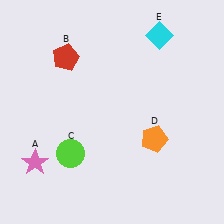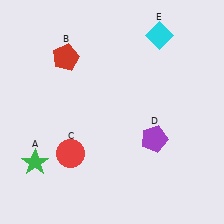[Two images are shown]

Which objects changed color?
A changed from pink to green. C changed from lime to red. D changed from orange to purple.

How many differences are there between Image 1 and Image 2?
There are 3 differences between the two images.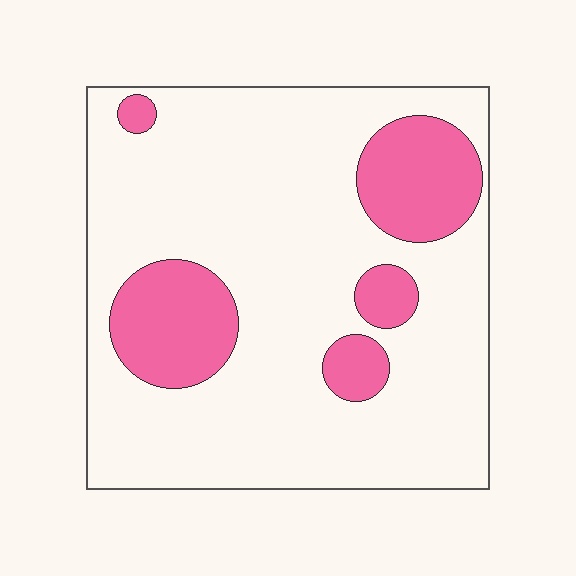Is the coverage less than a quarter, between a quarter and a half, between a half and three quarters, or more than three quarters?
Less than a quarter.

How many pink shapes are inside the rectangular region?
5.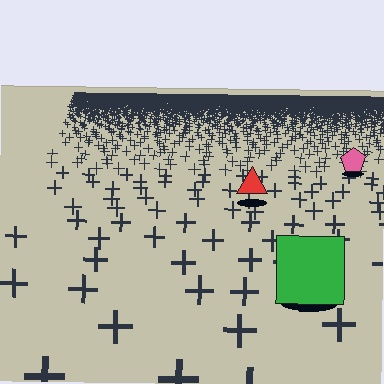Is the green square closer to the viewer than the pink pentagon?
Yes. The green square is closer — you can tell from the texture gradient: the ground texture is coarser near it.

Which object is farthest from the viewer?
The pink pentagon is farthest from the viewer. It appears smaller and the ground texture around it is denser.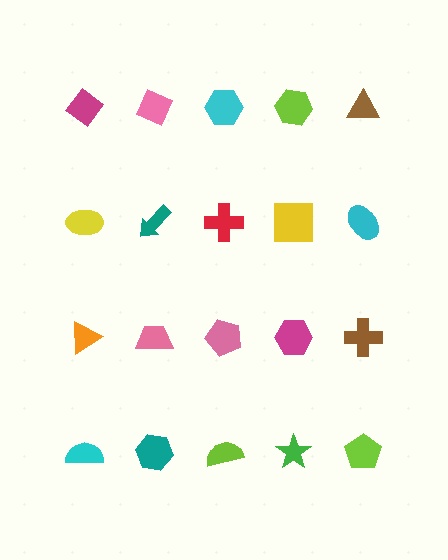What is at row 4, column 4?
A green star.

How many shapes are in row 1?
5 shapes.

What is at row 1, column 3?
A cyan hexagon.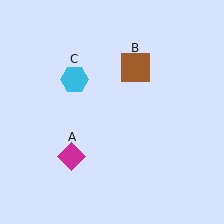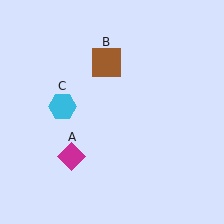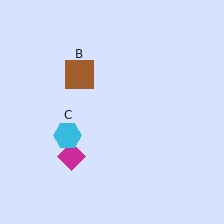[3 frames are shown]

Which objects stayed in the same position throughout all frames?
Magenta diamond (object A) remained stationary.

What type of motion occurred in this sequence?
The brown square (object B), cyan hexagon (object C) rotated counterclockwise around the center of the scene.